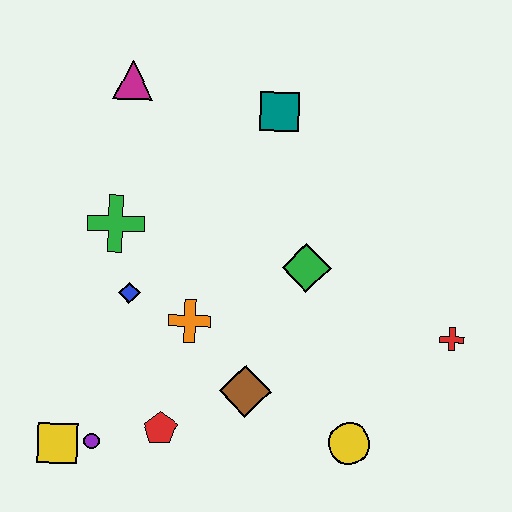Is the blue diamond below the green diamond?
Yes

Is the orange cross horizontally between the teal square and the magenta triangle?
Yes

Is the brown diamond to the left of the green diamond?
Yes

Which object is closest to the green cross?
The blue diamond is closest to the green cross.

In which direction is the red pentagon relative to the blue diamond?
The red pentagon is below the blue diamond.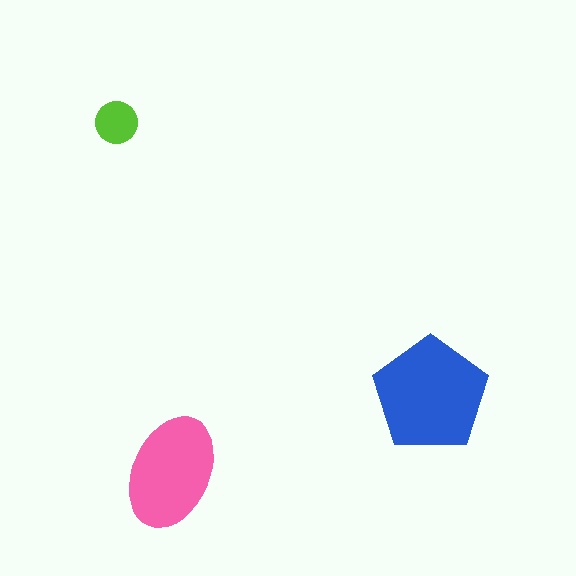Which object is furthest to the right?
The blue pentagon is rightmost.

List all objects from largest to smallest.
The blue pentagon, the pink ellipse, the lime circle.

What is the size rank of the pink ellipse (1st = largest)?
2nd.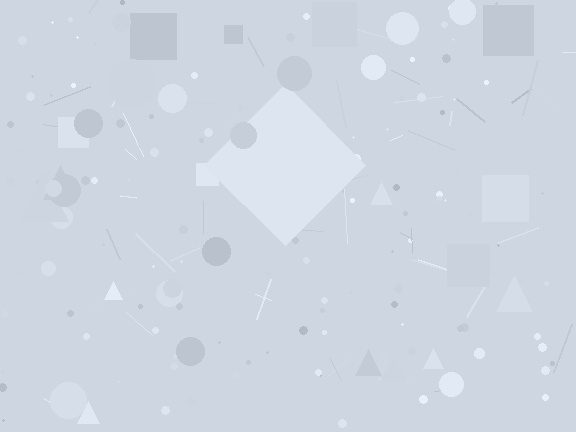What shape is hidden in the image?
A diamond is hidden in the image.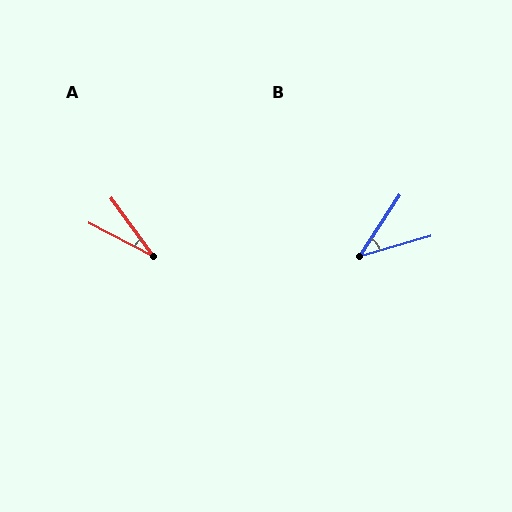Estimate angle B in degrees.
Approximately 41 degrees.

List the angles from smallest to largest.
A (27°), B (41°).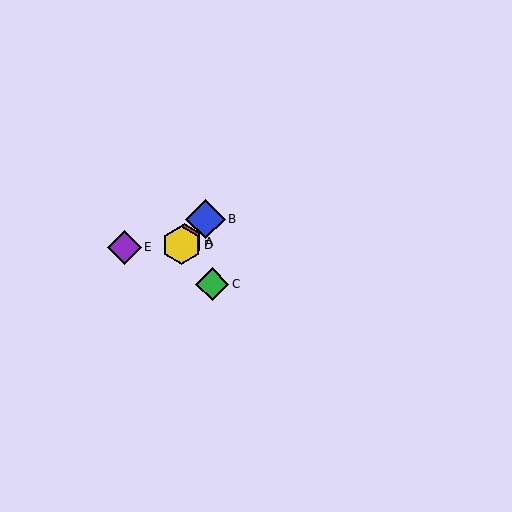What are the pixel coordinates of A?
Object A is at (185, 242).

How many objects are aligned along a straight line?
3 objects (A, B, D) are aligned along a straight line.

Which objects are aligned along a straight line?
Objects A, B, D are aligned along a straight line.